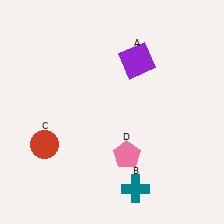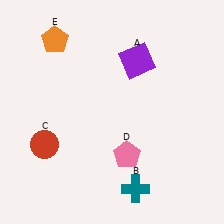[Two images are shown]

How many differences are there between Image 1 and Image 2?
There is 1 difference between the two images.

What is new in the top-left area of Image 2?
An orange pentagon (E) was added in the top-left area of Image 2.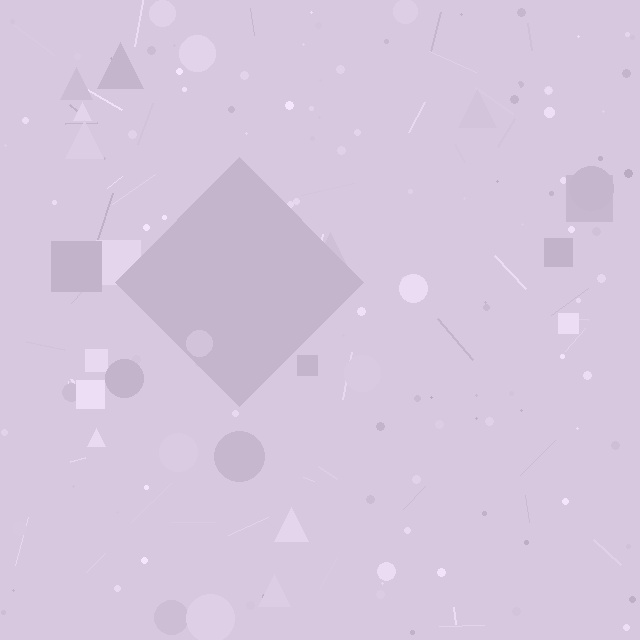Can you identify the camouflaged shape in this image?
The camouflaged shape is a diamond.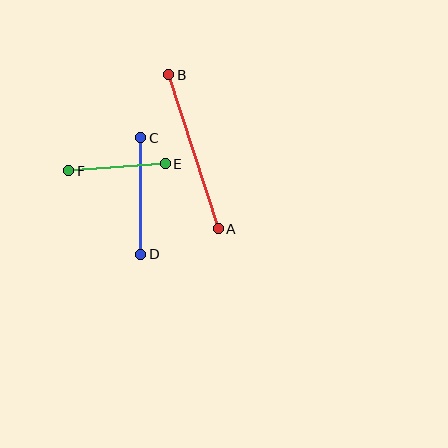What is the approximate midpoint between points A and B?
The midpoint is at approximately (194, 152) pixels.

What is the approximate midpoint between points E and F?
The midpoint is at approximately (117, 167) pixels.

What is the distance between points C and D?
The distance is approximately 117 pixels.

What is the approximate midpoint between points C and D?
The midpoint is at approximately (141, 196) pixels.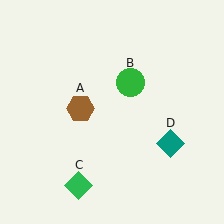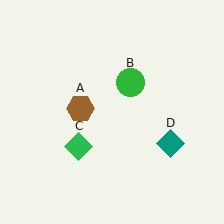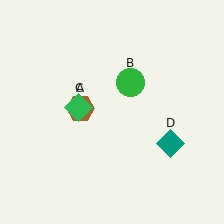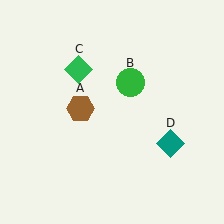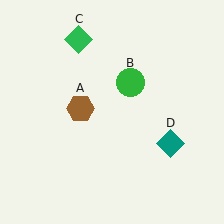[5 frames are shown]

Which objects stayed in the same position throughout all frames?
Brown hexagon (object A) and green circle (object B) and teal diamond (object D) remained stationary.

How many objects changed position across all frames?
1 object changed position: green diamond (object C).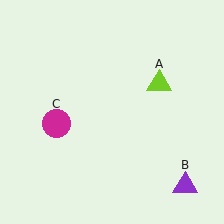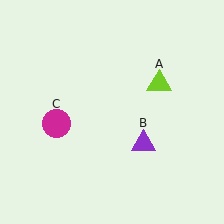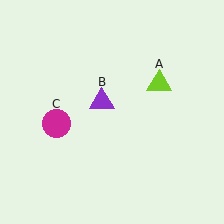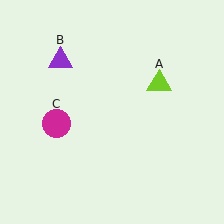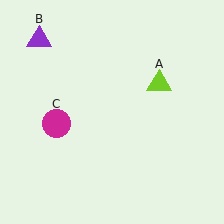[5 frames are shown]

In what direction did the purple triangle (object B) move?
The purple triangle (object B) moved up and to the left.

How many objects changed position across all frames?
1 object changed position: purple triangle (object B).